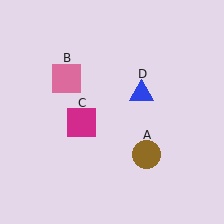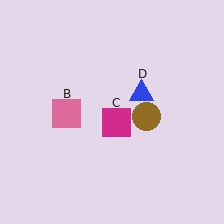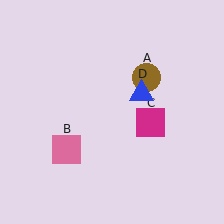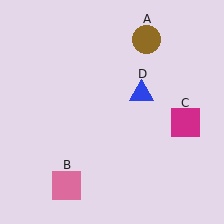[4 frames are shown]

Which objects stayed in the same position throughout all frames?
Blue triangle (object D) remained stationary.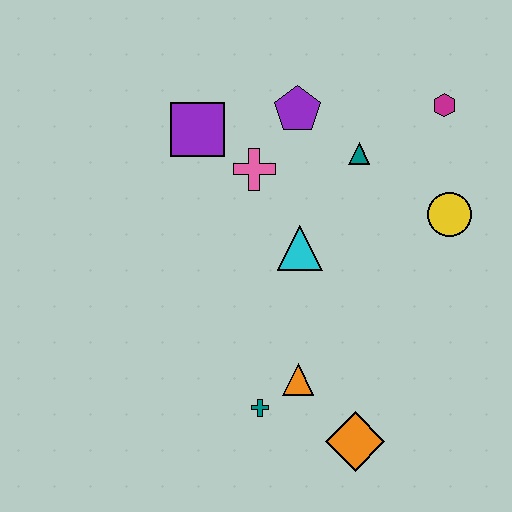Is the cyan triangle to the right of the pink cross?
Yes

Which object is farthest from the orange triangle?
The magenta hexagon is farthest from the orange triangle.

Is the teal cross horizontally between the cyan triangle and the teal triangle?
No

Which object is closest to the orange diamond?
The orange triangle is closest to the orange diamond.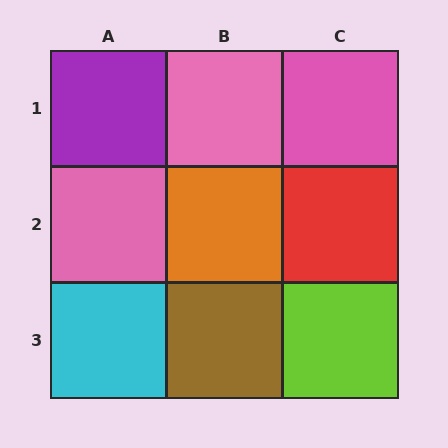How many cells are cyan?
1 cell is cyan.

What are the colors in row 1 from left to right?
Purple, pink, pink.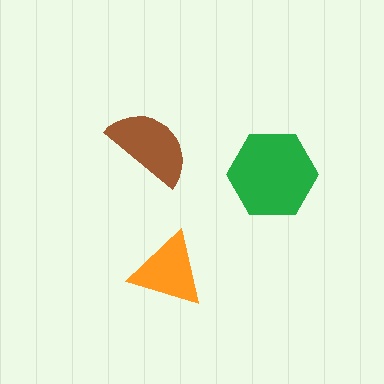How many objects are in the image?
There are 3 objects in the image.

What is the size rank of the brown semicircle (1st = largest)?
2nd.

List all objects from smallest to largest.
The orange triangle, the brown semicircle, the green hexagon.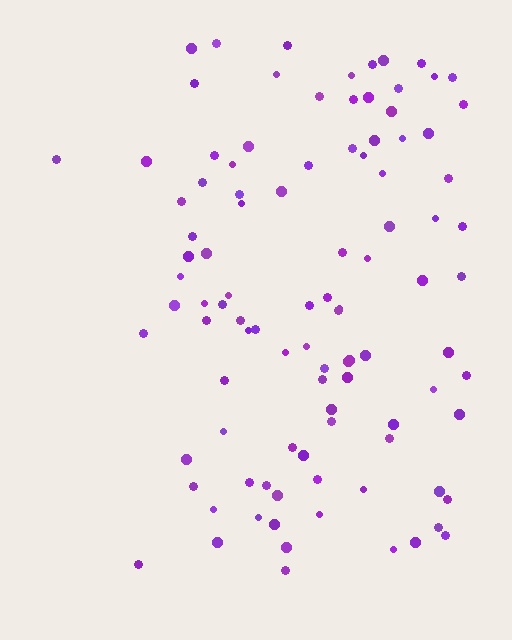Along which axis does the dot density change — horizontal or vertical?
Horizontal.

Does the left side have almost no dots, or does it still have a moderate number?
Still a moderate number, just noticeably fewer than the right.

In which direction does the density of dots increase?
From left to right, with the right side densest.